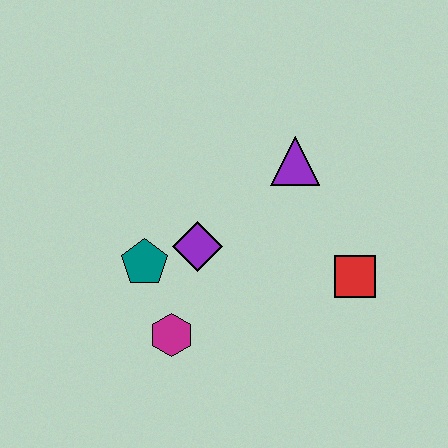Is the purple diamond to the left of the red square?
Yes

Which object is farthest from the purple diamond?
The red square is farthest from the purple diamond.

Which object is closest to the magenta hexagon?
The teal pentagon is closest to the magenta hexagon.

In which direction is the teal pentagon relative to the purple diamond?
The teal pentagon is to the left of the purple diamond.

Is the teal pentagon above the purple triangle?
No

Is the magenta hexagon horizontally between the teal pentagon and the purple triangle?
Yes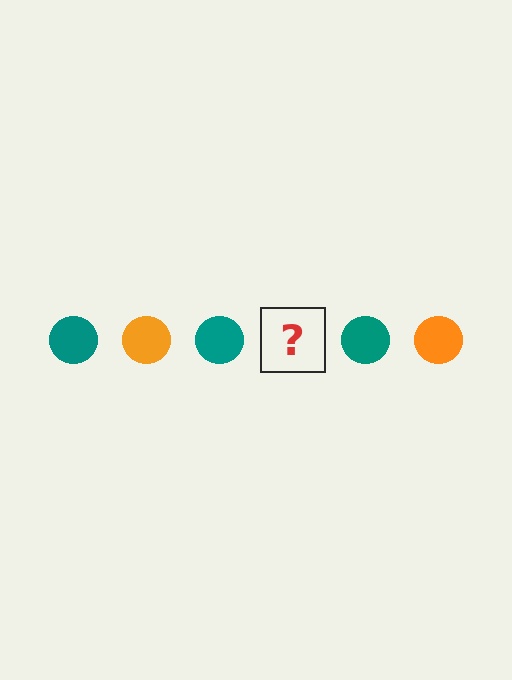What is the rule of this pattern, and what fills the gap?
The rule is that the pattern cycles through teal, orange circles. The gap should be filled with an orange circle.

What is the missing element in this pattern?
The missing element is an orange circle.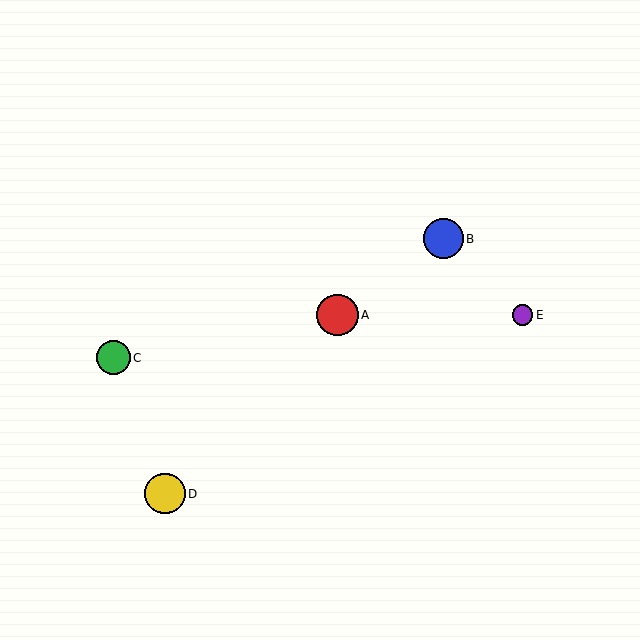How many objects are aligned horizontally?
2 objects (A, E) are aligned horizontally.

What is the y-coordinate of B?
Object B is at y≈239.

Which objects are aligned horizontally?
Objects A, E are aligned horizontally.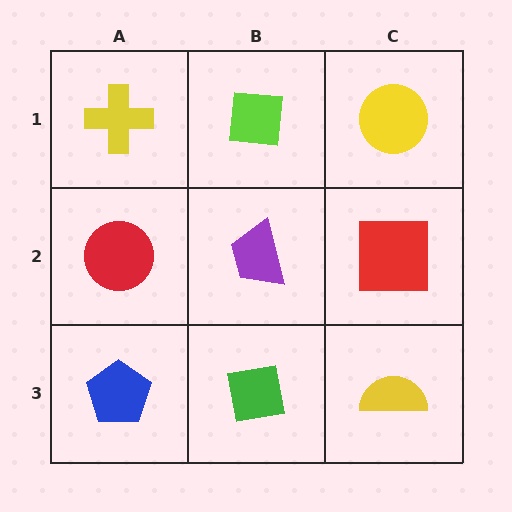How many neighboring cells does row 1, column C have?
2.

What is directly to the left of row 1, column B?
A yellow cross.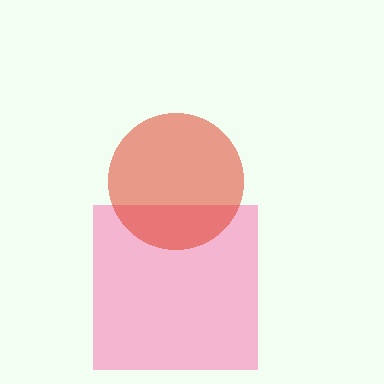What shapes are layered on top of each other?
The layered shapes are: a pink square, a red circle.